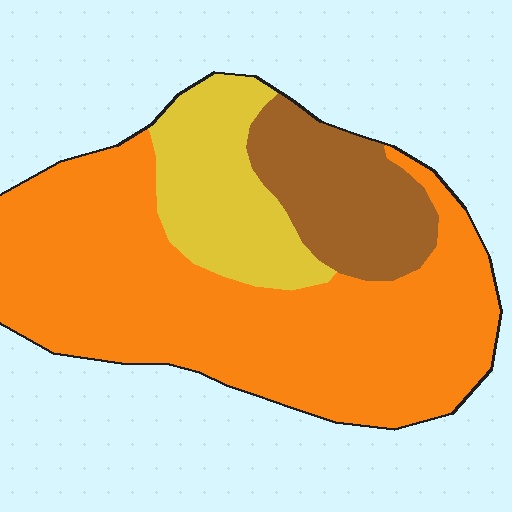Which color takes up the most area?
Orange, at roughly 65%.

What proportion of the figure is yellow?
Yellow covers 19% of the figure.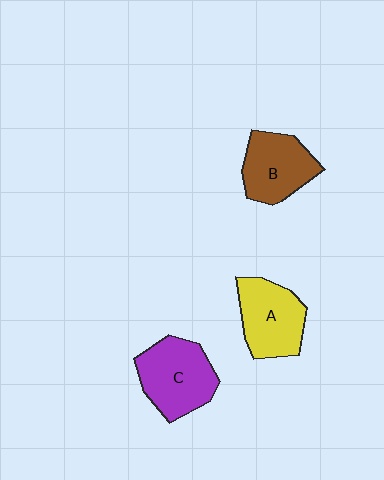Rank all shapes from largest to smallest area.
From largest to smallest: C (purple), A (yellow), B (brown).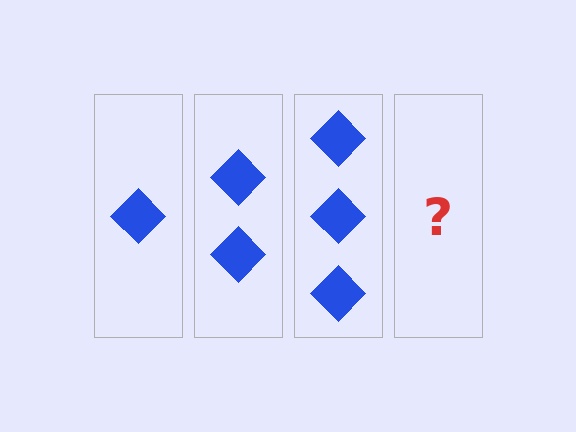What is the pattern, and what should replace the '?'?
The pattern is that each step adds one more diamond. The '?' should be 4 diamonds.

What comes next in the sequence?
The next element should be 4 diamonds.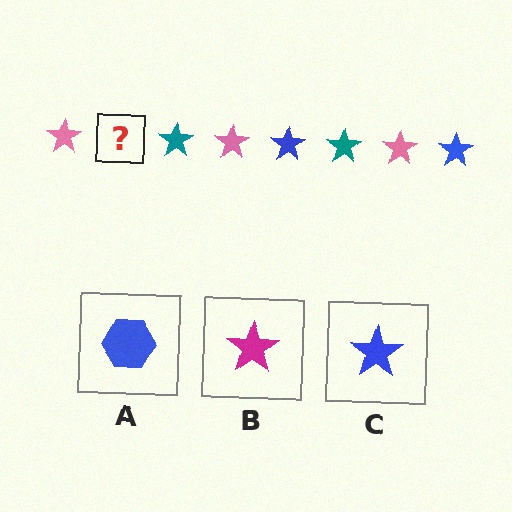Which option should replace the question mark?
Option C.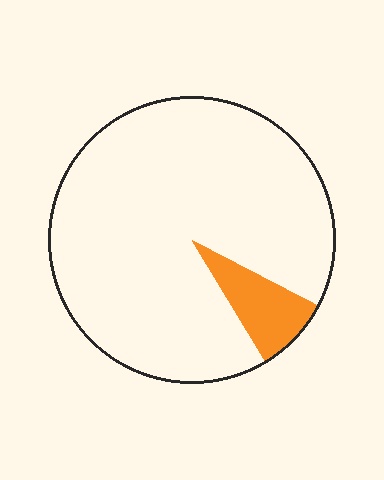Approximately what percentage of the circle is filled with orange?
Approximately 10%.